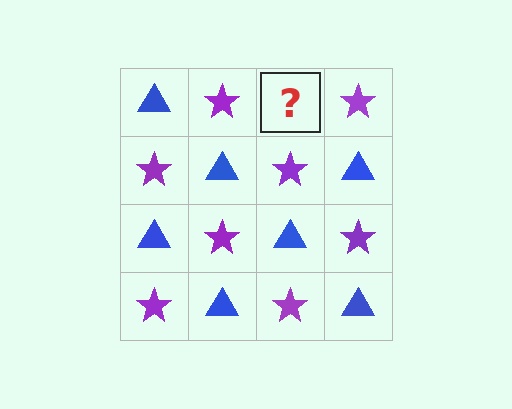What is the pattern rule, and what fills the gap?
The rule is that it alternates blue triangle and purple star in a checkerboard pattern. The gap should be filled with a blue triangle.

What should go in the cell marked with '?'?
The missing cell should contain a blue triangle.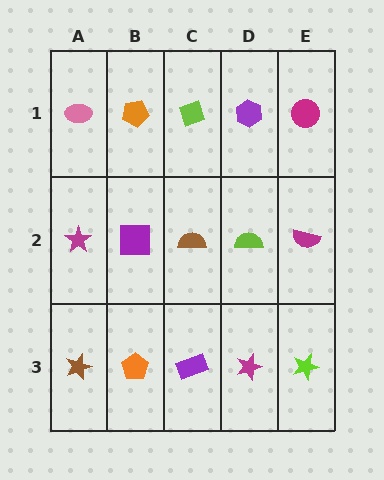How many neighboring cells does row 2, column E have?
3.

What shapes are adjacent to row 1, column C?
A brown semicircle (row 2, column C), an orange pentagon (row 1, column B), a purple hexagon (row 1, column D).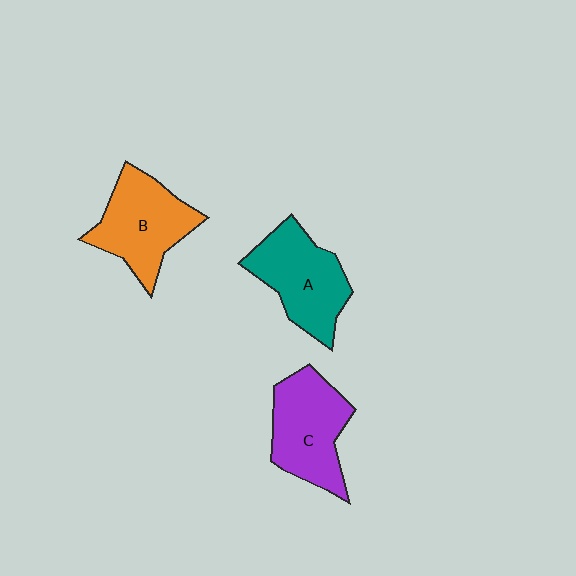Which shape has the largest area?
Shape C (purple).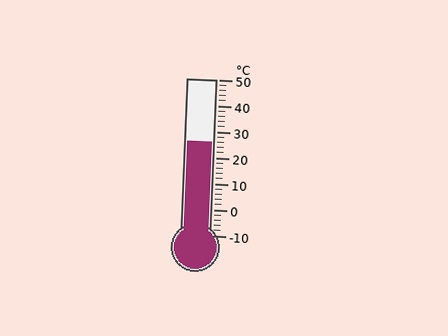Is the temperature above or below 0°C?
The temperature is above 0°C.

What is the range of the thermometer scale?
The thermometer scale ranges from -10°C to 50°C.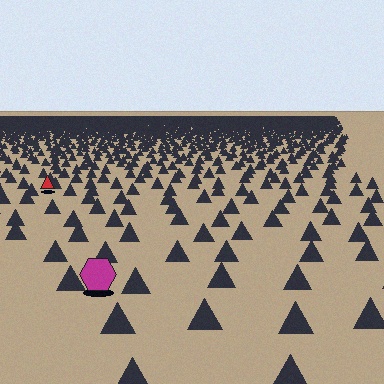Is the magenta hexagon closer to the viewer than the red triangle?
Yes. The magenta hexagon is closer — you can tell from the texture gradient: the ground texture is coarser near it.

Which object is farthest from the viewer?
The red triangle is farthest from the viewer. It appears smaller and the ground texture around it is denser.